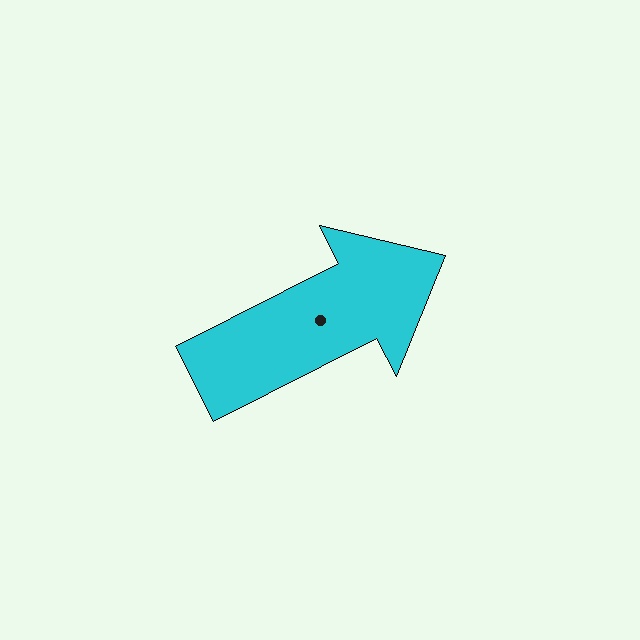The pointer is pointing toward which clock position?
Roughly 2 o'clock.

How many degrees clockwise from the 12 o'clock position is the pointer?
Approximately 63 degrees.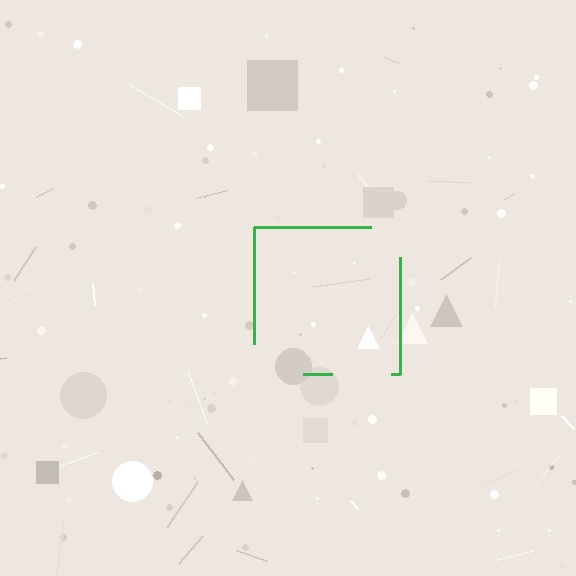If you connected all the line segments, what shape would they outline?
They would outline a square.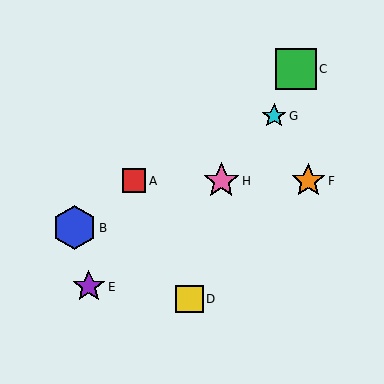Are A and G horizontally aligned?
No, A is at y≈181 and G is at y≈116.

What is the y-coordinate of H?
Object H is at y≈181.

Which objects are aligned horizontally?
Objects A, F, H are aligned horizontally.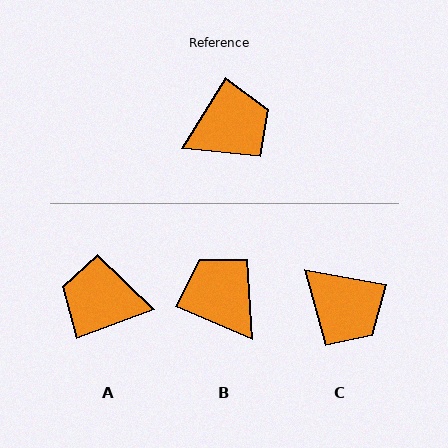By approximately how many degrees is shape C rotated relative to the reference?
Approximately 69 degrees clockwise.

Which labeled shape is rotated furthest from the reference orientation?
A, about 142 degrees away.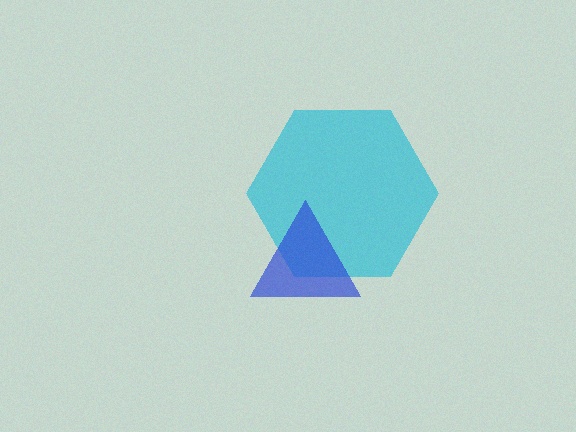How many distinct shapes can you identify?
There are 2 distinct shapes: a cyan hexagon, a blue triangle.